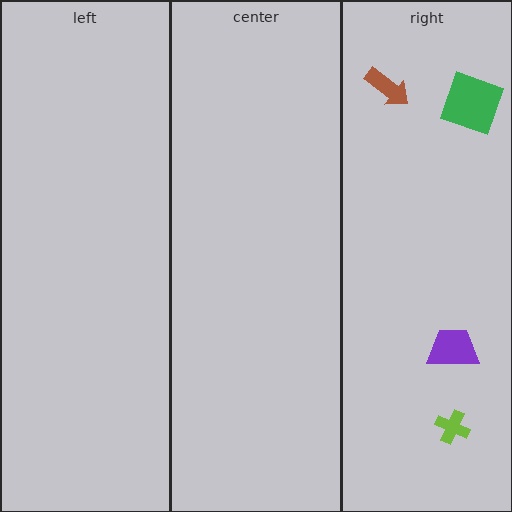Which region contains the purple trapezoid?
The right region.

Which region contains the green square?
The right region.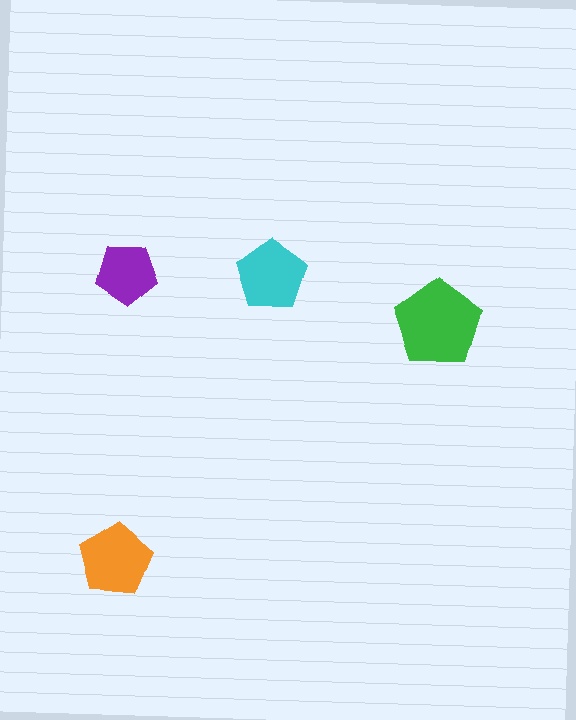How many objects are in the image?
There are 4 objects in the image.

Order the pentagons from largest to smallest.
the green one, the orange one, the cyan one, the purple one.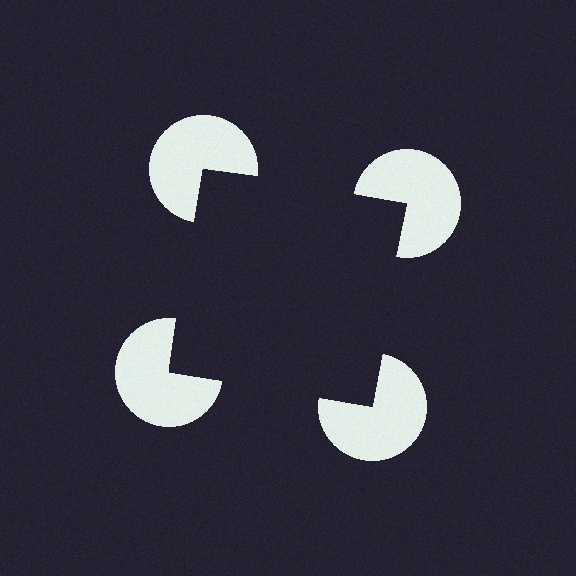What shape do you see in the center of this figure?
An illusory square — its edges are inferred from the aligned wedge cuts in the pac-man discs, not physically drawn.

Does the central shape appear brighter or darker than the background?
It typically appears slightly darker than the background, even though no actual brightness change is drawn.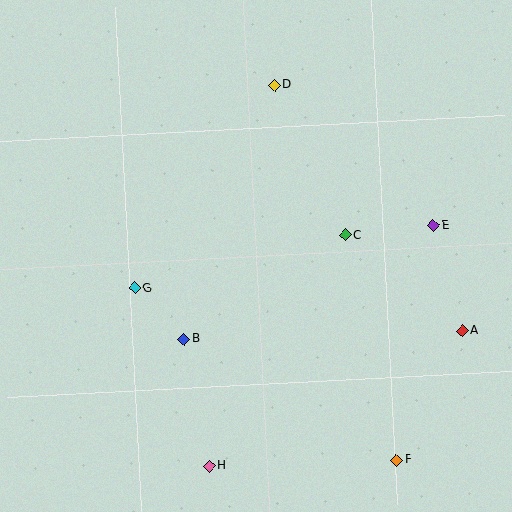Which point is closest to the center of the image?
Point C at (345, 235) is closest to the center.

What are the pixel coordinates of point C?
Point C is at (345, 235).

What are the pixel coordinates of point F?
Point F is at (396, 460).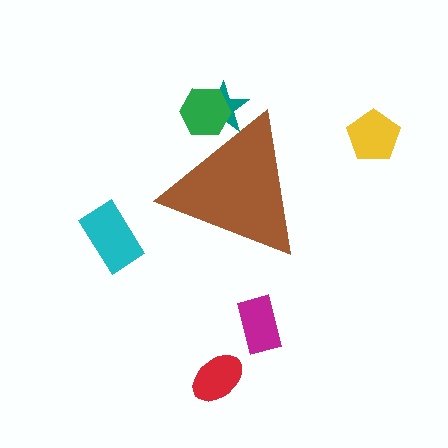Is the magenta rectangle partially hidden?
No, the magenta rectangle is fully visible.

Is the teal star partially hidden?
Yes, the teal star is partially hidden behind the brown triangle.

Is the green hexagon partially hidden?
Yes, the green hexagon is partially hidden behind the brown triangle.